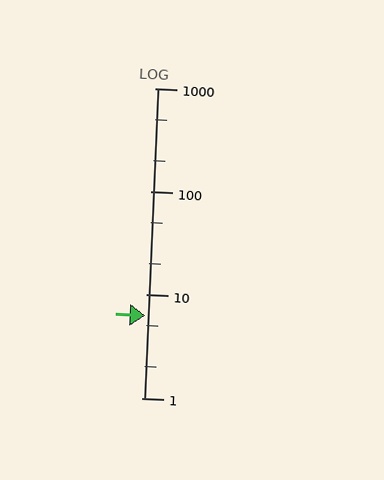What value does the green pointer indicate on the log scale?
The pointer indicates approximately 6.3.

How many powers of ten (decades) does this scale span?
The scale spans 3 decades, from 1 to 1000.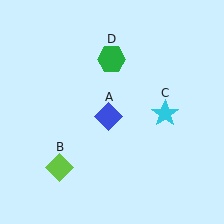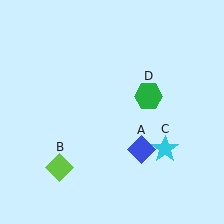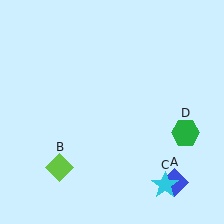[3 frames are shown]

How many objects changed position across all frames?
3 objects changed position: blue diamond (object A), cyan star (object C), green hexagon (object D).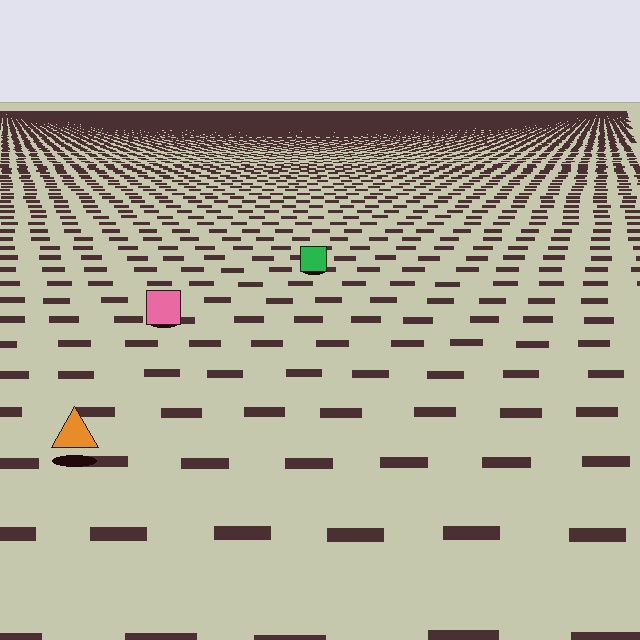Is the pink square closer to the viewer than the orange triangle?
No. The orange triangle is closer — you can tell from the texture gradient: the ground texture is coarser near it.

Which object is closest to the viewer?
The orange triangle is closest. The texture marks near it are larger and more spread out.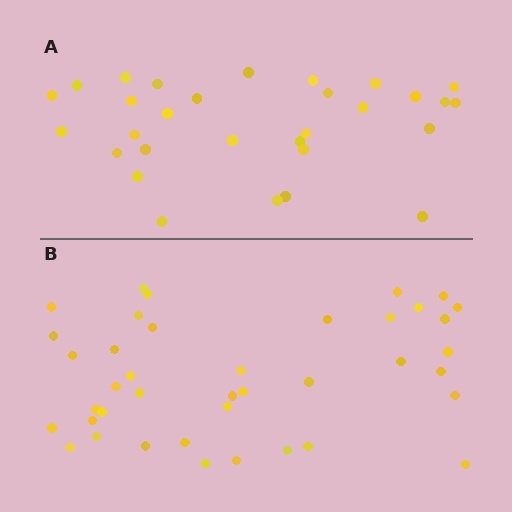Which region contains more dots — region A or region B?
Region B (the bottom region) has more dots.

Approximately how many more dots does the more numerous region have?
Region B has roughly 10 or so more dots than region A.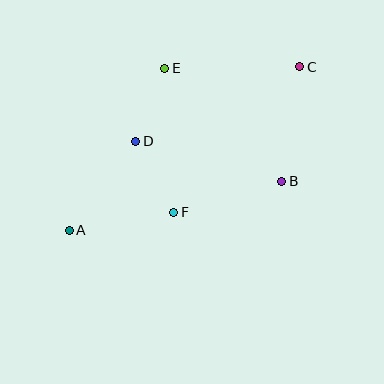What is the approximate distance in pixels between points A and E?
The distance between A and E is approximately 188 pixels.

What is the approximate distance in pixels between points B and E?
The distance between B and E is approximately 163 pixels.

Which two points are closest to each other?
Points D and E are closest to each other.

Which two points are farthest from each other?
Points A and C are farthest from each other.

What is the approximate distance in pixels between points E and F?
The distance between E and F is approximately 145 pixels.